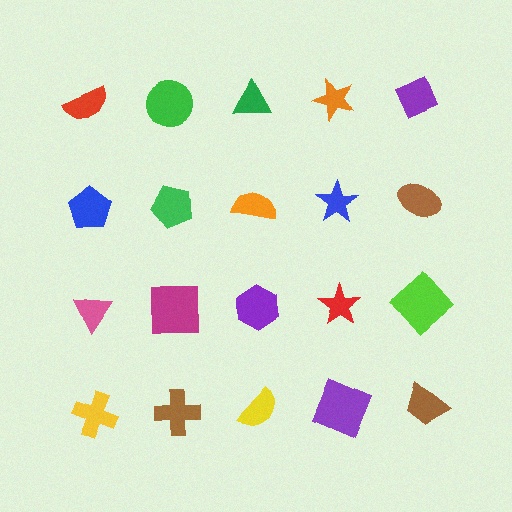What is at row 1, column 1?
A red semicircle.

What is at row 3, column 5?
A lime diamond.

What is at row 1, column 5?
A purple diamond.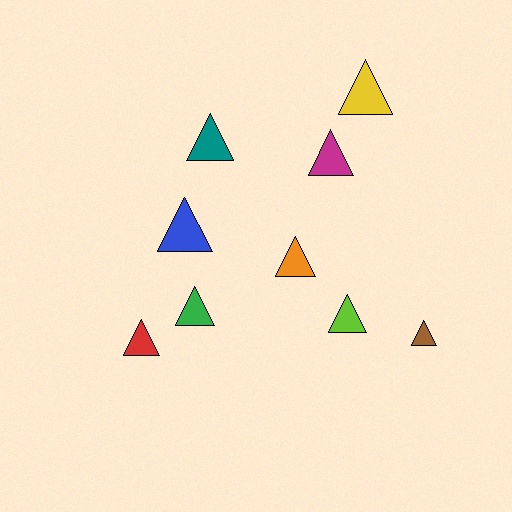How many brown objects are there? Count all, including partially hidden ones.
There is 1 brown object.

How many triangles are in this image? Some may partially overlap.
There are 9 triangles.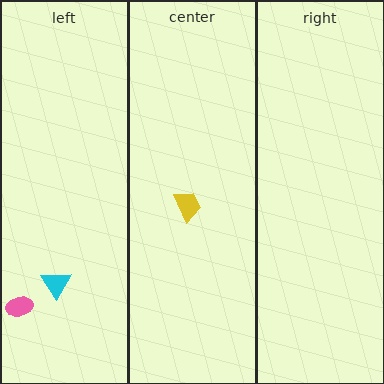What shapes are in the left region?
The cyan triangle, the pink ellipse.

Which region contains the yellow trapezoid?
The center region.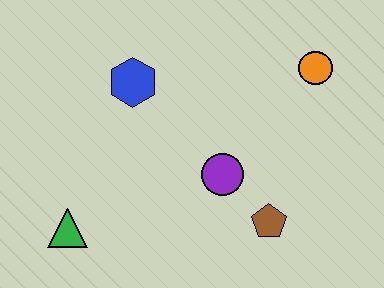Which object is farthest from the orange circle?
The green triangle is farthest from the orange circle.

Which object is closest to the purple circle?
The brown pentagon is closest to the purple circle.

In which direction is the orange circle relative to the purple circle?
The orange circle is above the purple circle.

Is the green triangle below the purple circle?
Yes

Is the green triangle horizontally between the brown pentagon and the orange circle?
No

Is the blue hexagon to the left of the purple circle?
Yes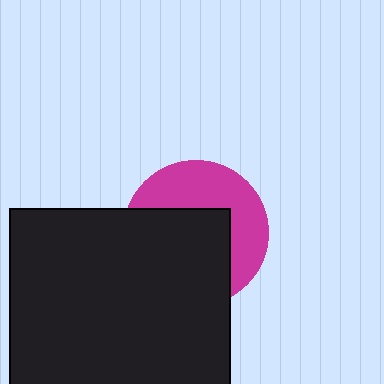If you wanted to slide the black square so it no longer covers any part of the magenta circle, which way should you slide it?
Slide it toward the lower-left — that is the most direct way to separate the two shapes.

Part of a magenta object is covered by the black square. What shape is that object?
It is a circle.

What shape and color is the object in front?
The object in front is a black square.